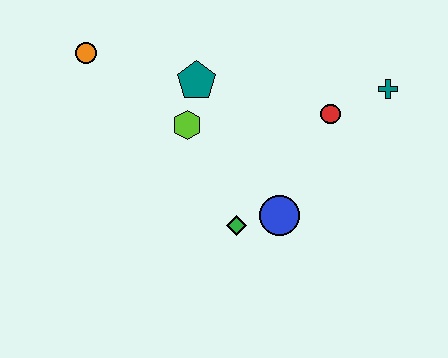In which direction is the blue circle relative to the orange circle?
The blue circle is to the right of the orange circle.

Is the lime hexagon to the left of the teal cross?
Yes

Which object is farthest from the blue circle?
The orange circle is farthest from the blue circle.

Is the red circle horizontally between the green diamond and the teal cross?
Yes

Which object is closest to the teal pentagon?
The lime hexagon is closest to the teal pentagon.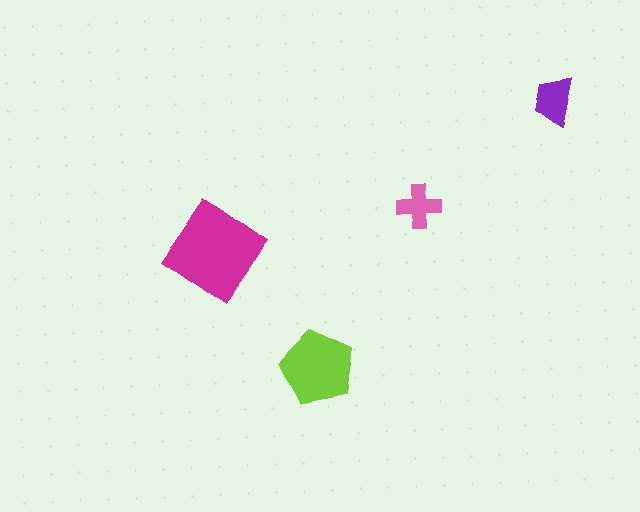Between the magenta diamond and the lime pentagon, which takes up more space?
The magenta diamond.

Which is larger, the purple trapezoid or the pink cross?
The purple trapezoid.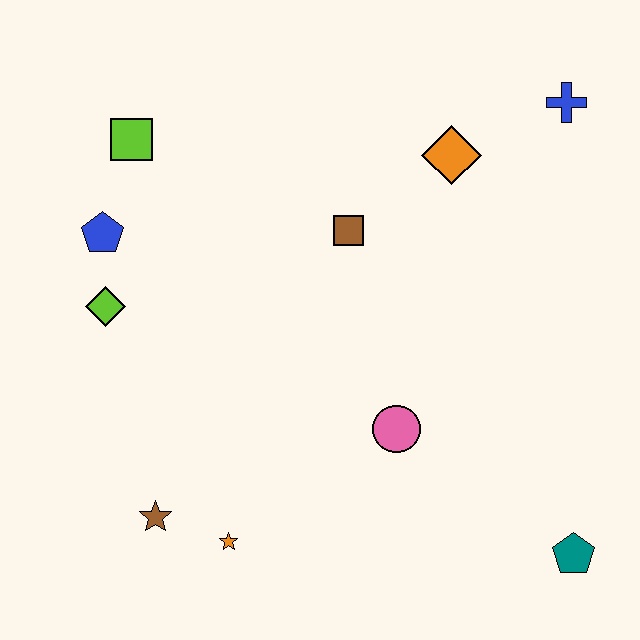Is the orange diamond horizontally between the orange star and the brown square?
No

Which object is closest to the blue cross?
The orange diamond is closest to the blue cross.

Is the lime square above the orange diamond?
Yes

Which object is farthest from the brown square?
The teal pentagon is farthest from the brown square.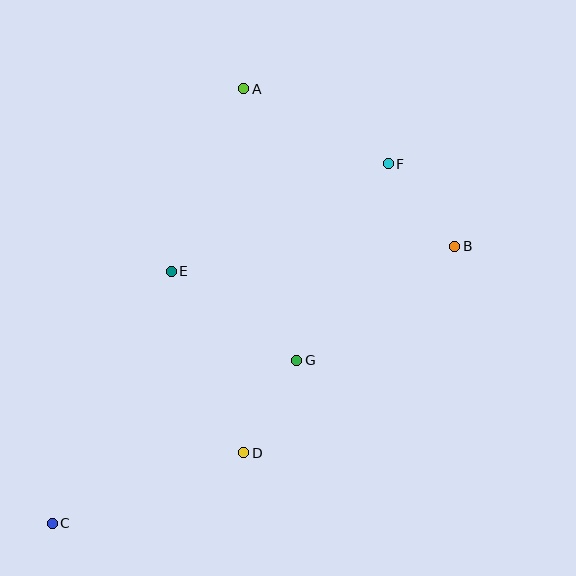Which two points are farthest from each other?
Points C and F are farthest from each other.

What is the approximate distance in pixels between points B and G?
The distance between B and G is approximately 194 pixels.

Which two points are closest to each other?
Points B and F are closest to each other.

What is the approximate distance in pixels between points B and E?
The distance between B and E is approximately 284 pixels.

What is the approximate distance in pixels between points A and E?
The distance between A and E is approximately 196 pixels.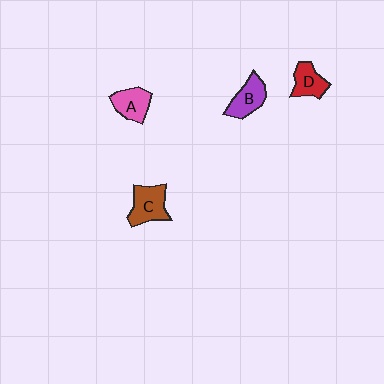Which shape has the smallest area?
Shape D (red).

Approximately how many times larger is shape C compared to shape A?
Approximately 1.2 times.